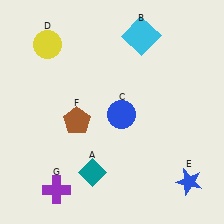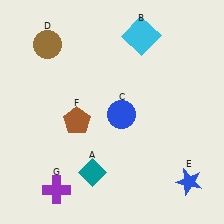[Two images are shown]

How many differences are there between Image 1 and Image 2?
There is 1 difference between the two images.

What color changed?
The circle (D) changed from yellow in Image 1 to brown in Image 2.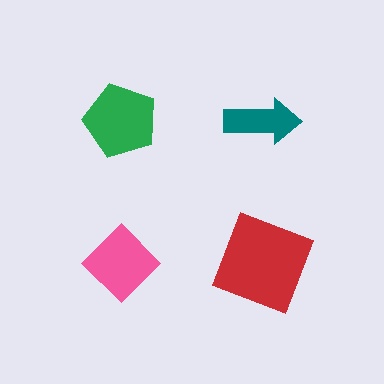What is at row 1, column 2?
A teal arrow.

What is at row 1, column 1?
A green pentagon.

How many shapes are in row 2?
2 shapes.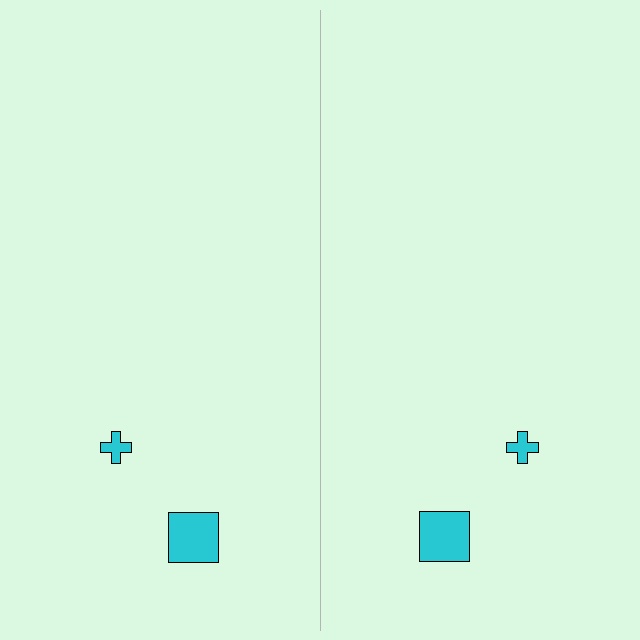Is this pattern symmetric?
Yes, this pattern has bilateral (reflection) symmetry.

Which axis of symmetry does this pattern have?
The pattern has a vertical axis of symmetry running through the center of the image.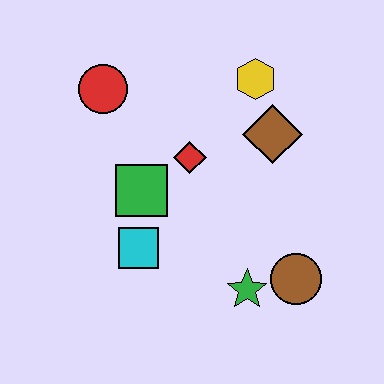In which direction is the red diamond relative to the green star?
The red diamond is above the green star.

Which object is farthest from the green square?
The brown circle is farthest from the green square.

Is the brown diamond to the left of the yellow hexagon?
No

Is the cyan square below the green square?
Yes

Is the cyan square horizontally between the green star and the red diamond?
No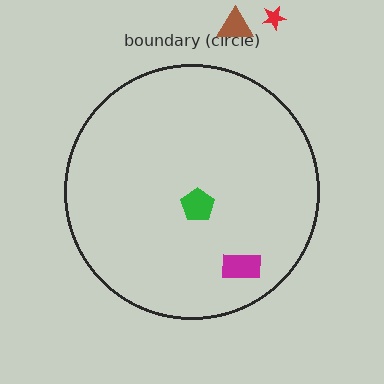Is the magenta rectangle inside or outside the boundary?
Inside.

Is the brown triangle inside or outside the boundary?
Outside.